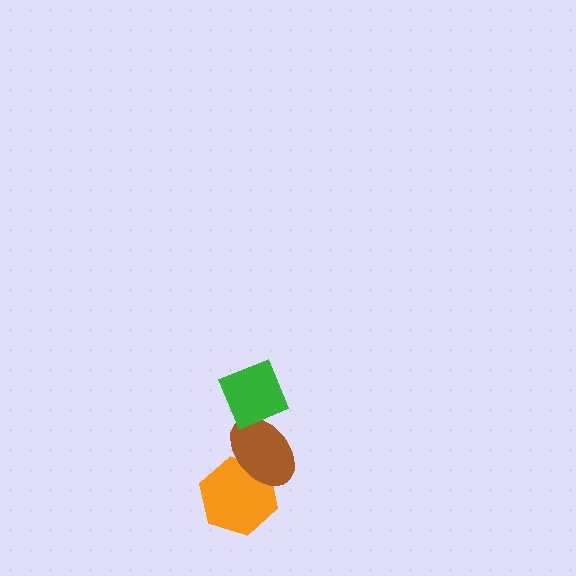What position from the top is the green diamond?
The green diamond is 1st from the top.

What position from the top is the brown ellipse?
The brown ellipse is 2nd from the top.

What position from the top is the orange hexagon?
The orange hexagon is 3rd from the top.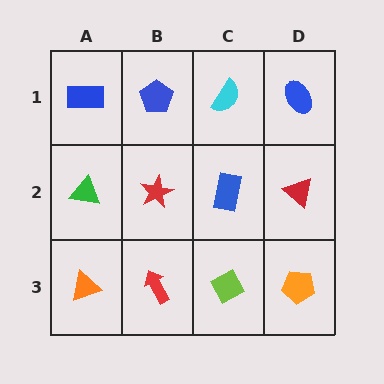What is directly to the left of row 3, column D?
A lime diamond.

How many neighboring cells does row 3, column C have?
3.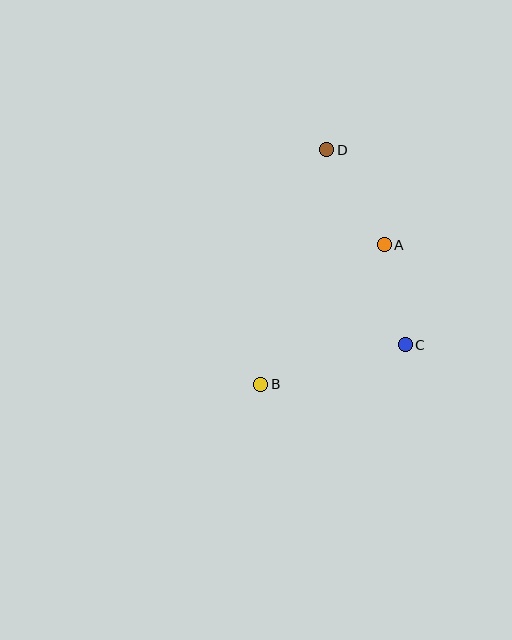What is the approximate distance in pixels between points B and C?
The distance between B and C is approximately 150 pixels.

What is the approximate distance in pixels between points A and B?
The distance between A and B is approximately 187 pixels.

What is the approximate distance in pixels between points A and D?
The distance between A and D is approximately 111 pixels.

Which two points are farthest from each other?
Points B and D are farthest from each other.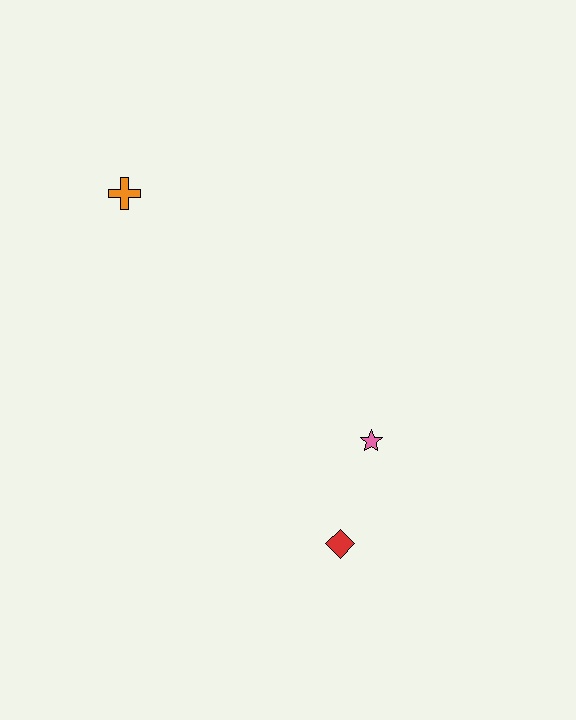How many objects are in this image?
There are 3 objects.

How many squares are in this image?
There are no squares.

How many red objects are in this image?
There is 1 red object.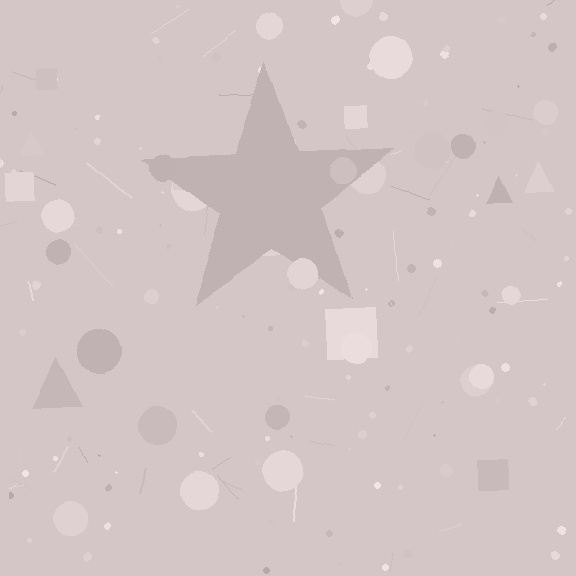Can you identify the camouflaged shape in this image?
The camouflaged shape is a star.